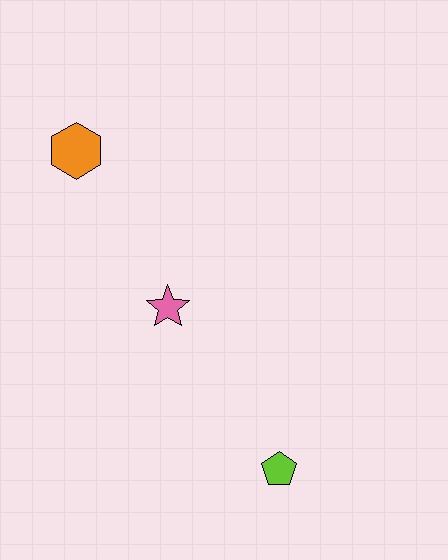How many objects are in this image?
There are 3 objects.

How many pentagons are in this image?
There is 1 pentagon.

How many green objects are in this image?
There are no green objects.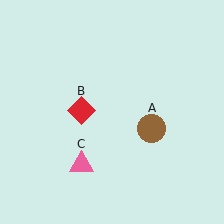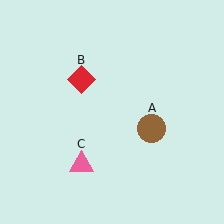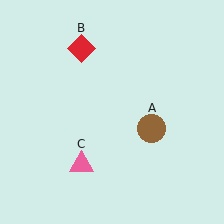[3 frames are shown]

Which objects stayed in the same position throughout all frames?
Brown circle (object A) and pink triangle (object C) remained stationary.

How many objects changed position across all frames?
1 object changed position: red diamond (object B).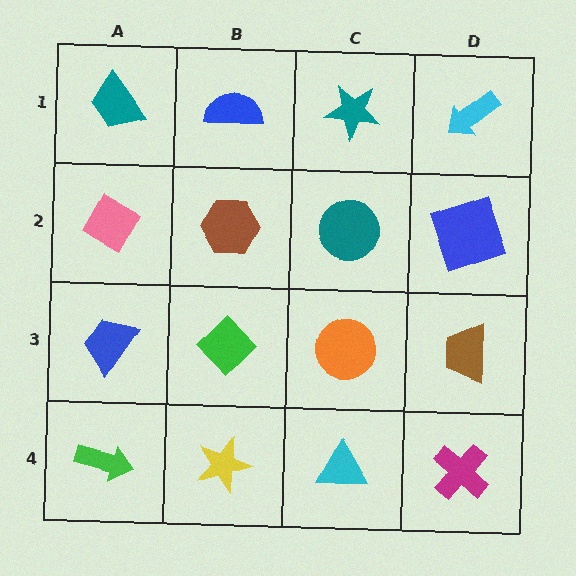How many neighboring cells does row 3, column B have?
4.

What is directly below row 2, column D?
A brown trapezoid.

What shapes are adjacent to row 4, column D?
A brown trapezoid (row 3, column D), a cyan triangle (row 4, column C).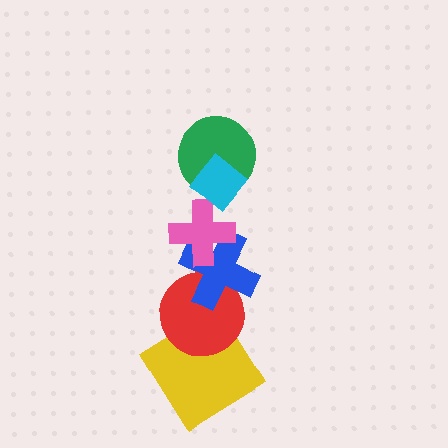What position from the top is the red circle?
The red circle is 5th from the top.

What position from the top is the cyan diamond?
The cyan diamond is 1st from the top.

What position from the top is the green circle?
The green circle is 2nd from the top.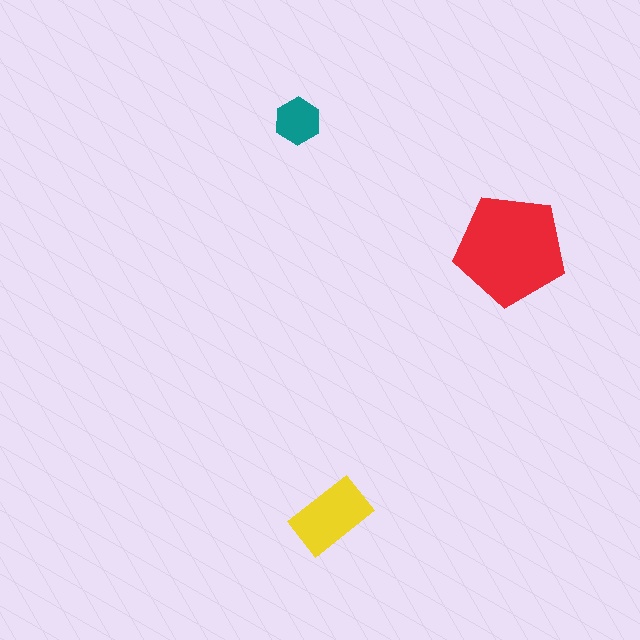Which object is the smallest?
The teal hexagon.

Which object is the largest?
The red pentagon.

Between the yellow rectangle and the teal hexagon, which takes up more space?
The yellow rectangle.